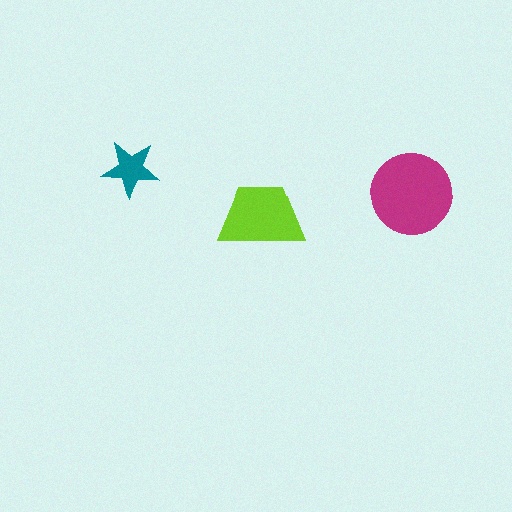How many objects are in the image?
There are 3 objects in the image.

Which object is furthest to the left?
The teal star is leftmost.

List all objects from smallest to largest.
The teal star, the lime trapezoid, the magenta circle.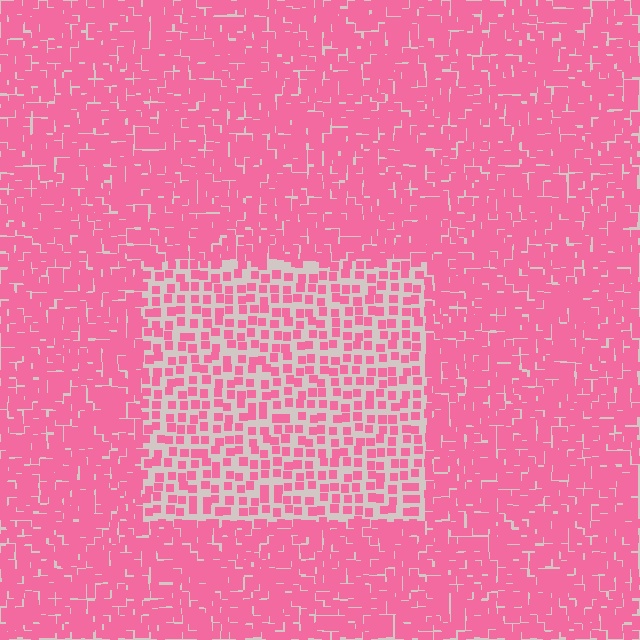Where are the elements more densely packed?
The elements are more densely packed outside the rectangle boundary.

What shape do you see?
I see a rectangle.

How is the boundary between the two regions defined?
The boundary is defined by a change in element density (approximately 2.2x ratio). All elements are the same color, size, and shape.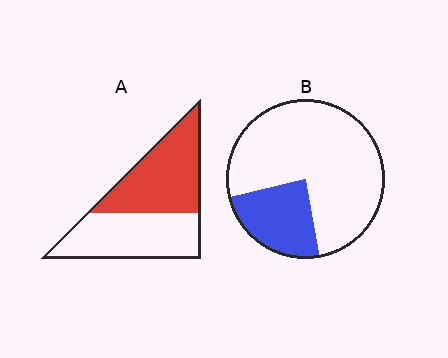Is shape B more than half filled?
No.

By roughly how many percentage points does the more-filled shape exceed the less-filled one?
By roughly 25 percentage points (A over B).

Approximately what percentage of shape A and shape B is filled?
A is approximately 50% and B is approximately 25%.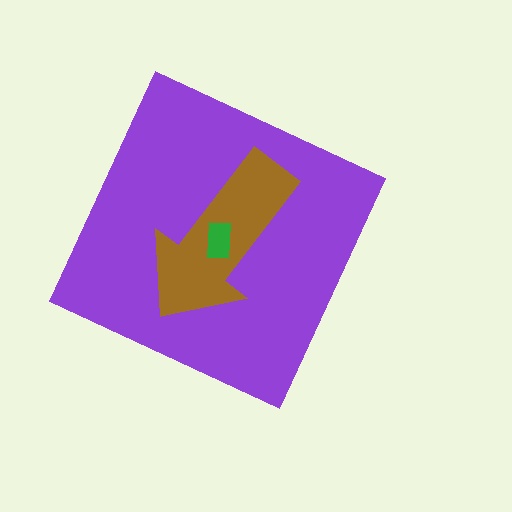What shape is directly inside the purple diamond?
The brown arrow.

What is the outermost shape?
The purple diamond.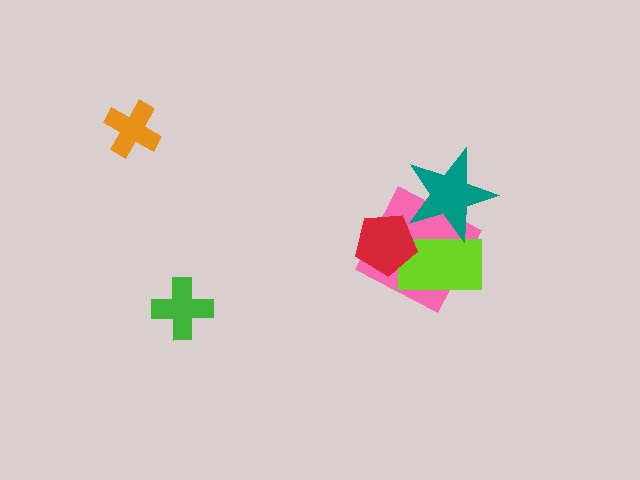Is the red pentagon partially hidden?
No, no other shape covers it.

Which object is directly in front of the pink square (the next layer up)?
The lime rectangle is directly in front of the pink square.